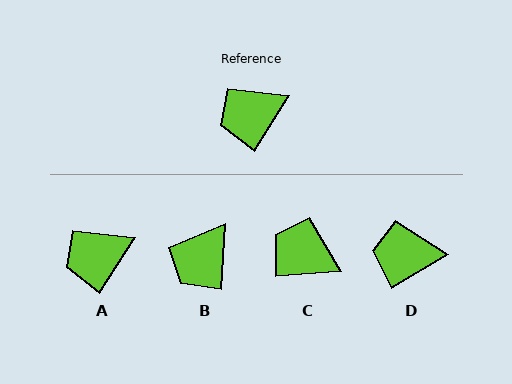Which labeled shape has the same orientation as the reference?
A.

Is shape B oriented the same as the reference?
No, it is off by about 29 degrees.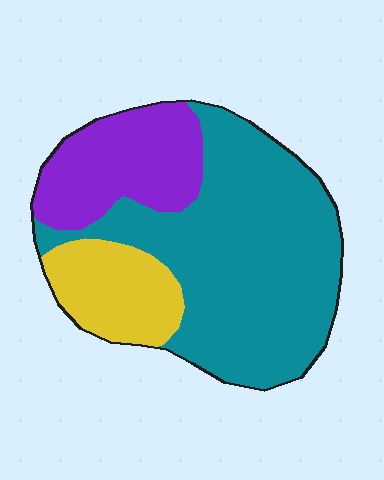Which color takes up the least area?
Yellow, at roughly 15%.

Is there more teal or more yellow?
Teal.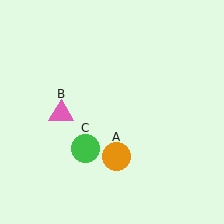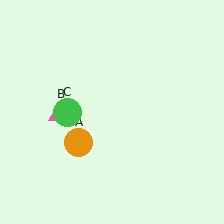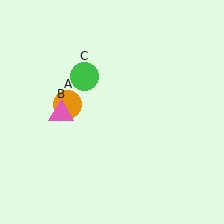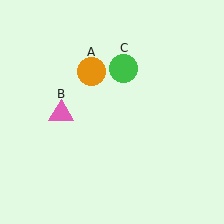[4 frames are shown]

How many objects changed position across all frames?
2 objects changed position: orange circle (object A), green circle (object C).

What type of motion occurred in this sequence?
The orange circle (object A), green circle (object C) rotated clockwise around the center of the scene.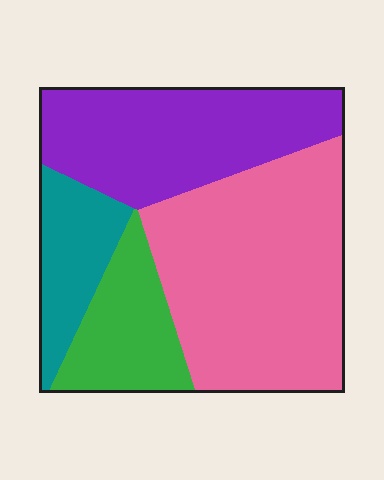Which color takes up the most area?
Pink, at roughly 45%.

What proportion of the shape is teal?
Teal takes up about one eighth (1/8) of the shape.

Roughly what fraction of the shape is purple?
Purple covers around 30% of the shape.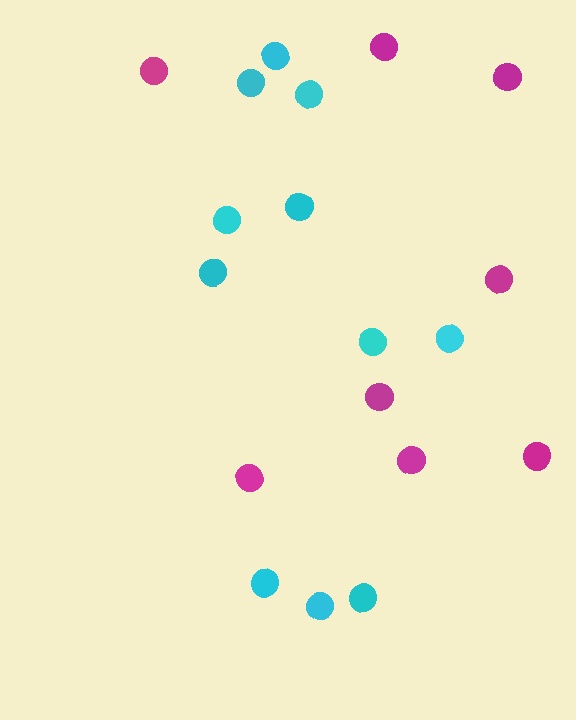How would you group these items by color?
There are 2 groups: one group of cyan circles (11) and one group of magenta circles (8).